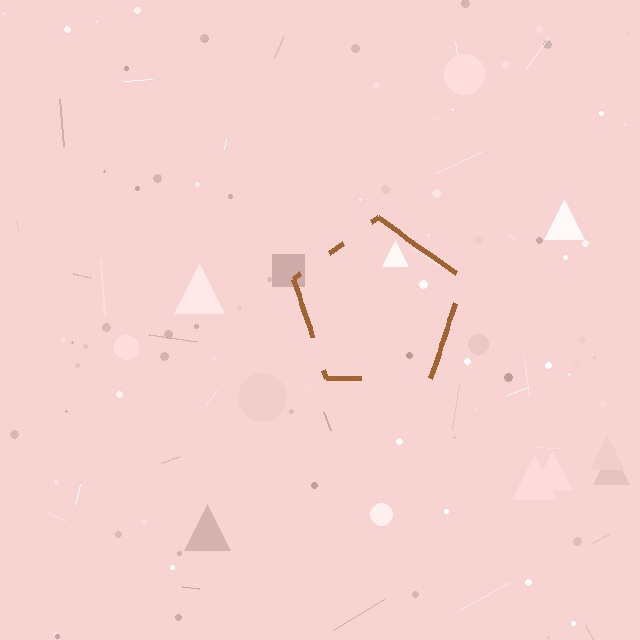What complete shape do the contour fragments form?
The contour fragments form a pentagon.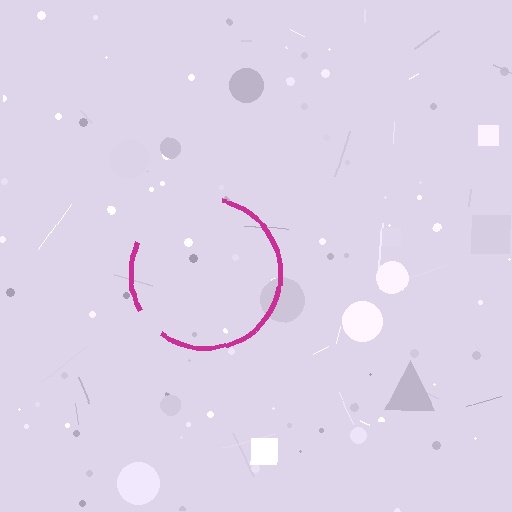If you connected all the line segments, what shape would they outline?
They would outline a circle.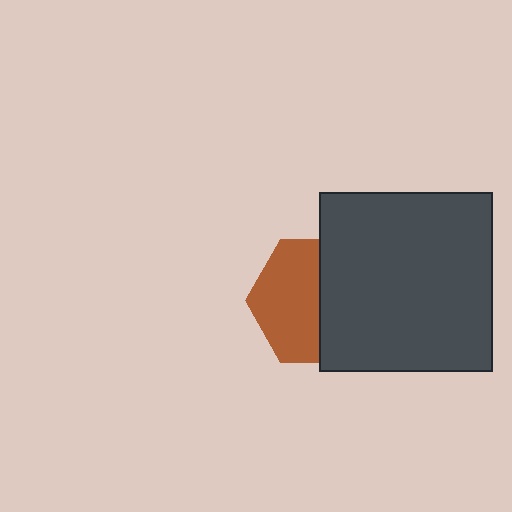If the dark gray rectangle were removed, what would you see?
You would see the complete brown hexagon.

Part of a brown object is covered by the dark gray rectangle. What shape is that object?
It is a hexagon.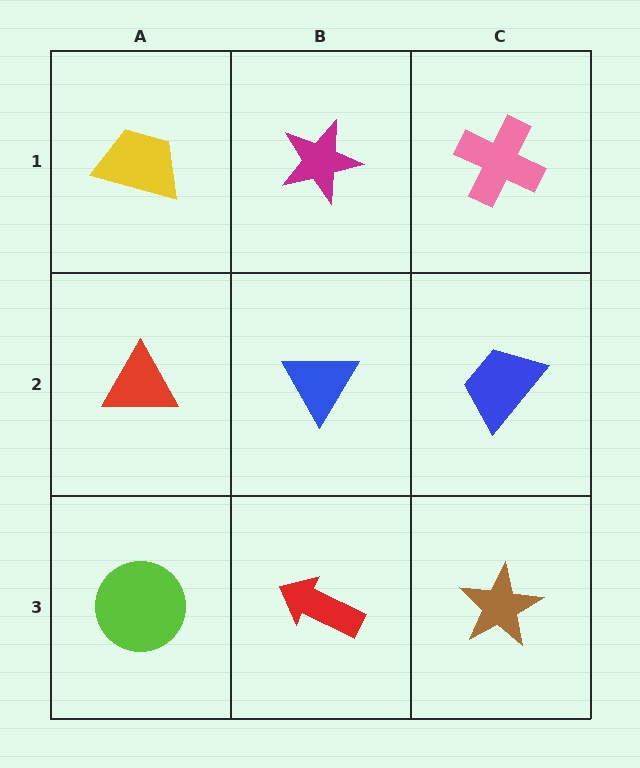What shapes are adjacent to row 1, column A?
A red triangle (row 2, column A), a magenta star (row 1, column B).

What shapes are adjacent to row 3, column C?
A blue trapezoid (row 2, column C), a red arrow (row 3, column B).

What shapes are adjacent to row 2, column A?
A yellow trapezoid (row 1, column A), a lime circle (row 3, column A), a blue triangle (row 2, column B).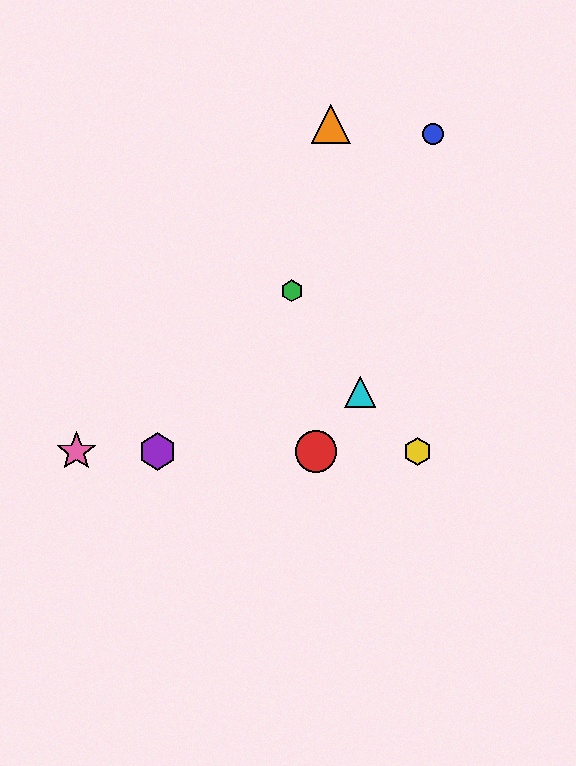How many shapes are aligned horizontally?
4 shapes (the red circle, the yellow hexagon, the purple hexagon, the pink star) are aligned horizontally.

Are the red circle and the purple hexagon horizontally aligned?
Yes, both are at y≈452.